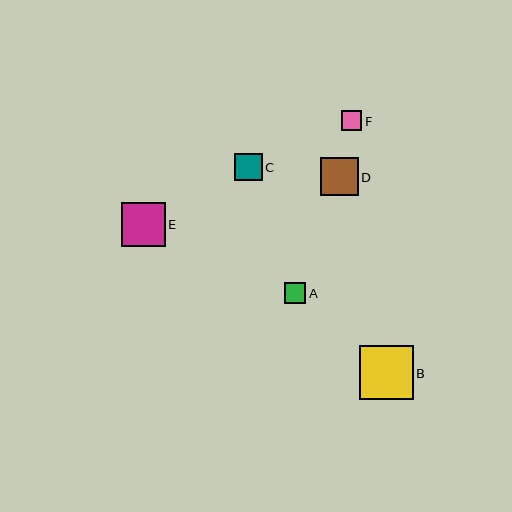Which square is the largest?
Square B is the largest with a size of approximately 54 pixels.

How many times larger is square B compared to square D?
Square B is approximately 1.4 times the size of square D.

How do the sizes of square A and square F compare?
Square A and square F are approximately the same size.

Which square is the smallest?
Square F is the smallest with a size of approximately 20 pixels.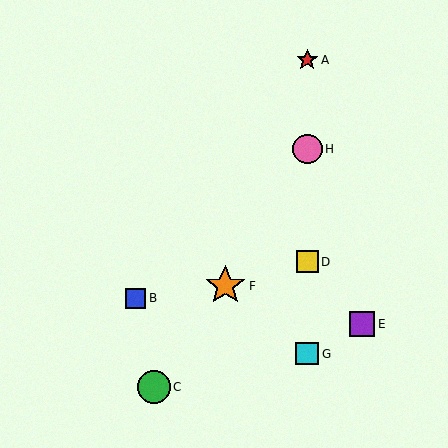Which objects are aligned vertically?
Objects A, D, G, H are aligned vertically.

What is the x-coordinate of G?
Object G is at x≈307.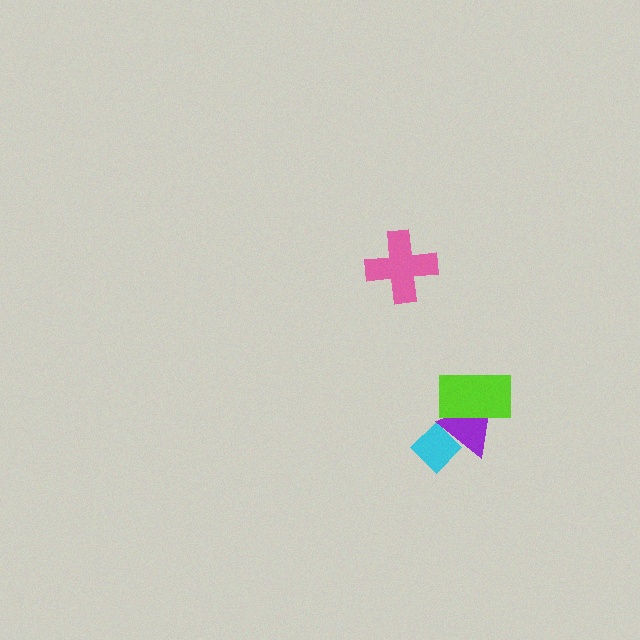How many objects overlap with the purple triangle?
2 objects overlap with the purple triangle.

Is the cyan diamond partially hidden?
Yes, it is partially covered by another shape.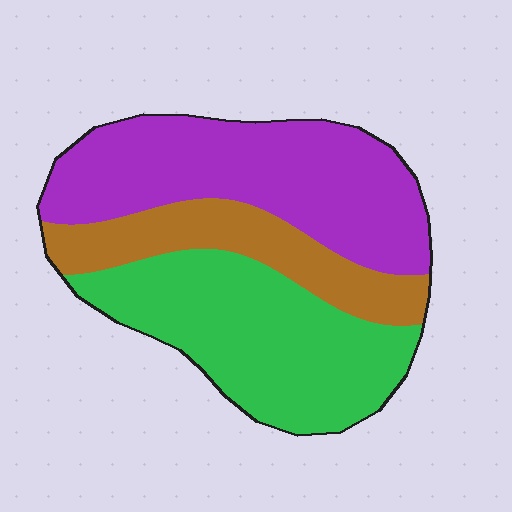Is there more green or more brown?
Green.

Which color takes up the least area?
Brown, at roughly 20%.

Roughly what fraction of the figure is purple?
Purple covers about 40% of the figure.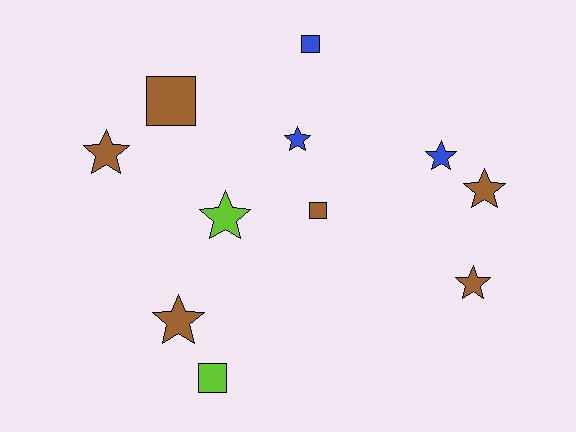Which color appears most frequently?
Brown, with 6 objects.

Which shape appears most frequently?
Star, with 7 objects.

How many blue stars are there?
There are 2 blue stars.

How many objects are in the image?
There are 11 objects.